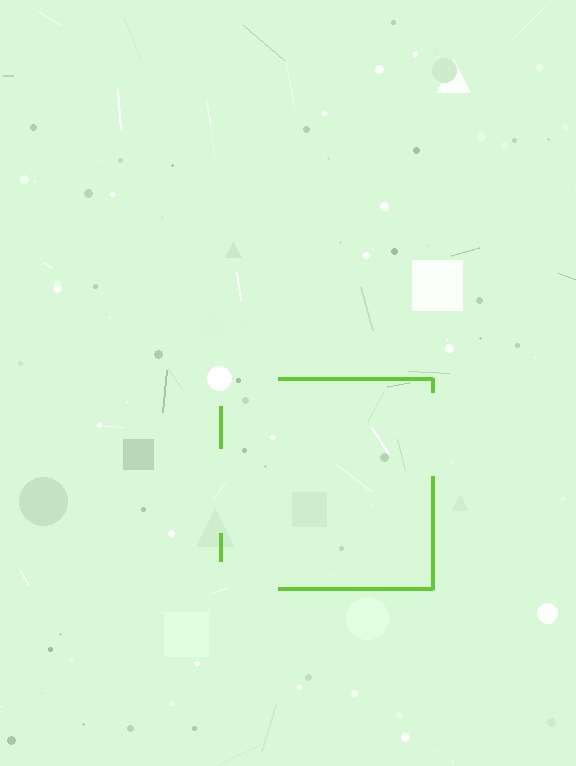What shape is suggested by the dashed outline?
The dashed outline suggests a square.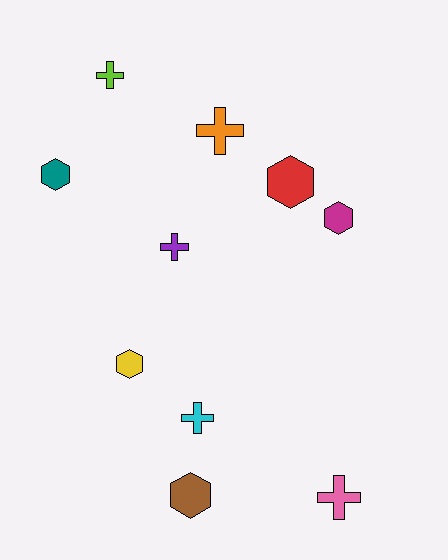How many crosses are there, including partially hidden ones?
There are 5 crosses.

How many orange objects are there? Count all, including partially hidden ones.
There is 1 orange object.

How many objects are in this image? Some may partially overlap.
There are 10 objects.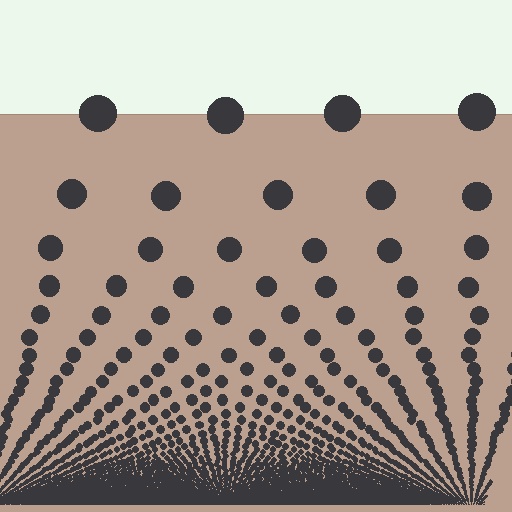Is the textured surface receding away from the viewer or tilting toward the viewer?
The surface appears to tilt toward the viewer. Texture elements get larger and sparser toward the top.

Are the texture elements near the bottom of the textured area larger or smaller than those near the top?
Smaller. The gradient is inverted — elements near the bottom are smaller and denser.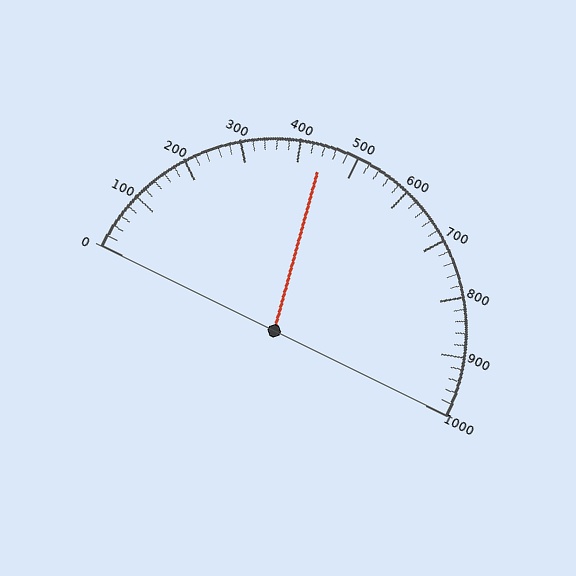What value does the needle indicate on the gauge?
The needle indicates approximately 440.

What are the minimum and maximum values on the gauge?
The gauge ranges from 0 to 1000.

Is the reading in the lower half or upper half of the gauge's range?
The reading is in the lower half of the range (0 to 1000).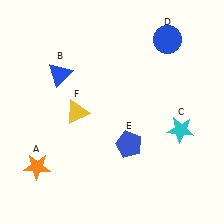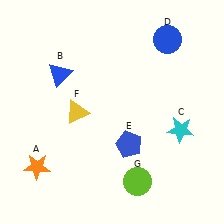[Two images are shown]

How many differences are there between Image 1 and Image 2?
There is 1 difference between the two images.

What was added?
A lime circle (G) was added in Image 2.